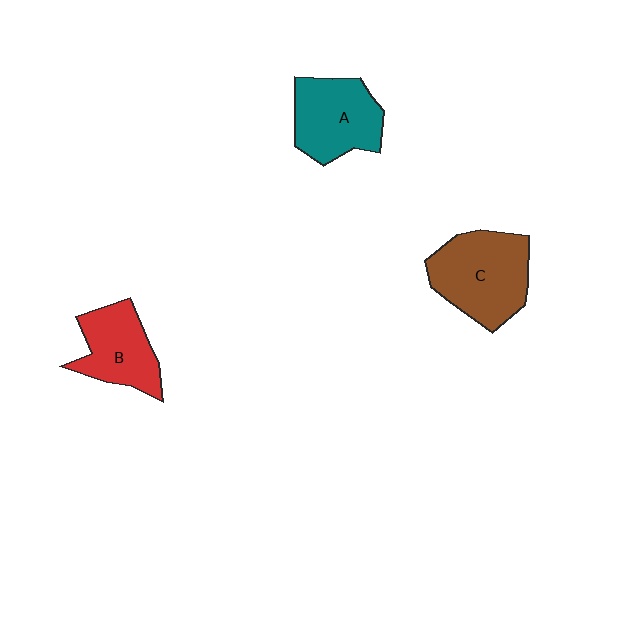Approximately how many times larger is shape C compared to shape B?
Approximately 1.4 times.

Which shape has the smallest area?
Shape B (red).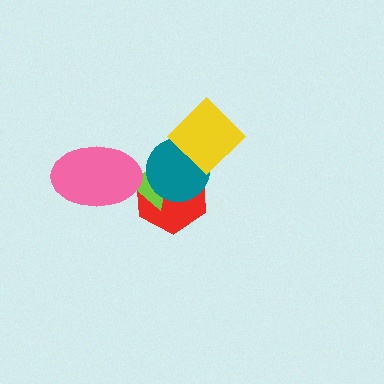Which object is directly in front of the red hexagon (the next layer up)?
The lime triangle is directly in front of the red hexagon.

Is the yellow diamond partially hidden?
No, no other shape covers it.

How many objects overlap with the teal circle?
3 objects overlap with the teal circle.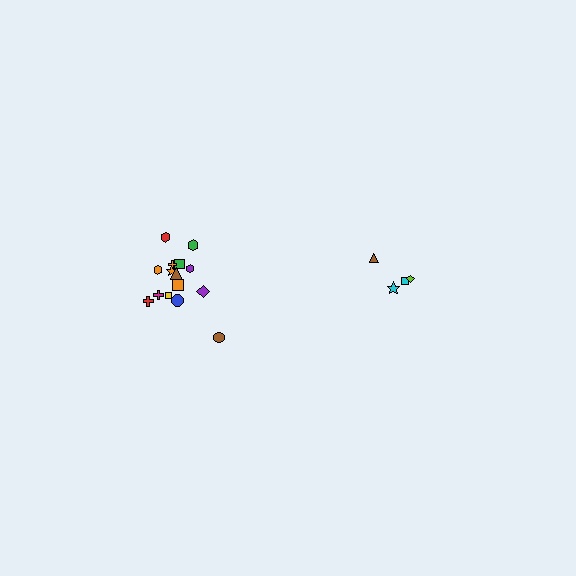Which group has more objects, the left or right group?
The left group.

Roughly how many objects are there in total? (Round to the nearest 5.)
Roughly 20 objects in total.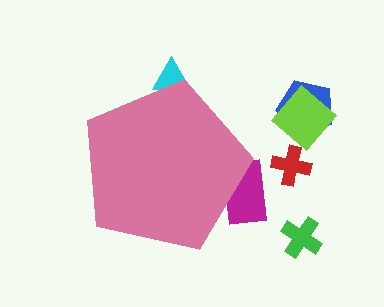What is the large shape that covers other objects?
A pink pentagon.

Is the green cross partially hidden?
No, the green cross is fully visible.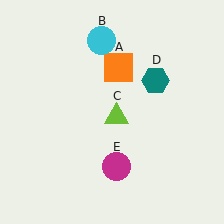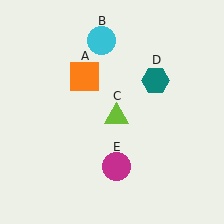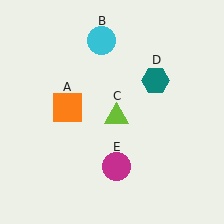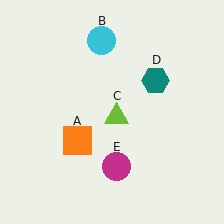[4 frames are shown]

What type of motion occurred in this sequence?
The orange square (object A) rotated counterclockwise around the center of the scene.